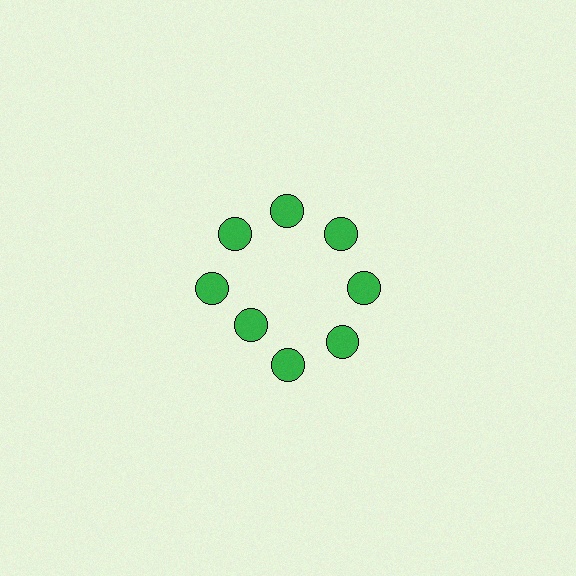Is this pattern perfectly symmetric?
No. The 8 green circles are arranged in a ring, but one element near the 8 o'clock position is pulled inward toward the center, breaking the 8-fold rotational symmetry.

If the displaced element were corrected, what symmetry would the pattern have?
It would have 8-fold rotational symmetry — the pattern would map onto itself every 45 degrees.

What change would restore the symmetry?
The symmetry would be restored by moving it outward, back onto the ring so that all 8 circles sit at equal angles and equal distance from the center.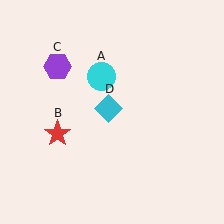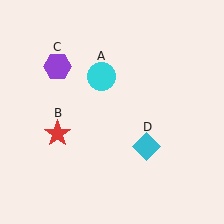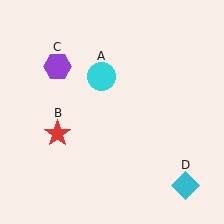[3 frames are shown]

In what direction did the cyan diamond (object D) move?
The cyan diamond (object D) moved down and to the right.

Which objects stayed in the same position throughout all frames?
Cyan circle (object A) and red star (object B) and purple hexagon (object C) remained stationary.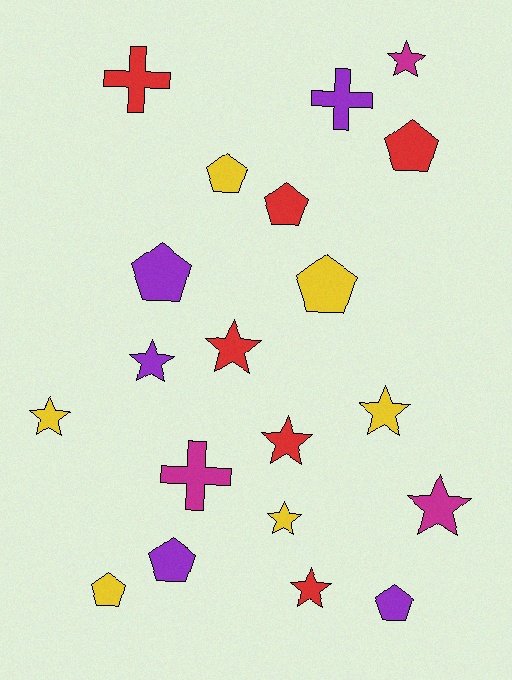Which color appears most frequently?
Yellow, with 6 objects.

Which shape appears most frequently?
Star, with 9 objects.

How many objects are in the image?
There are 20 objects.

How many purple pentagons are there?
There are 3 purple pentagons.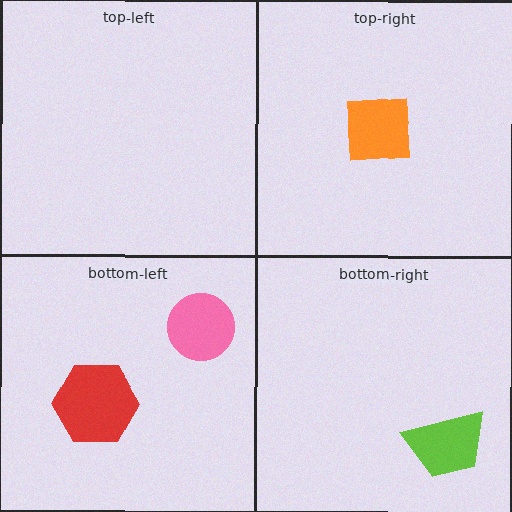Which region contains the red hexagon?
The bottom-left region.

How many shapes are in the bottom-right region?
1.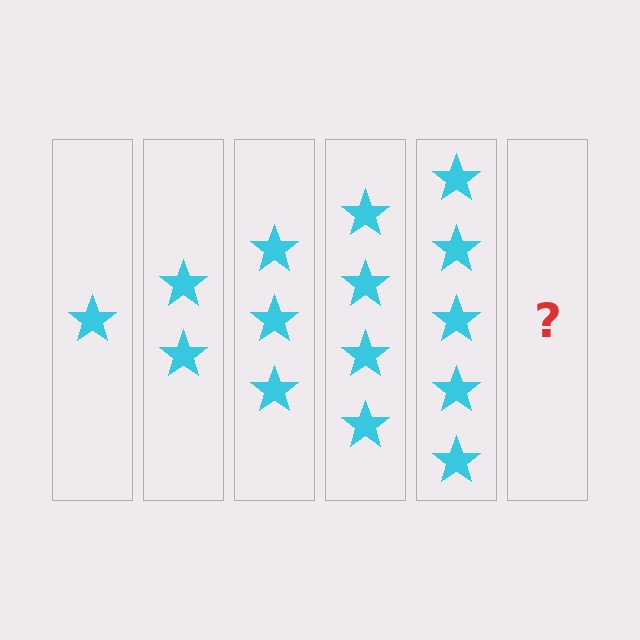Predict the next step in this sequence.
The next step is 6 stars.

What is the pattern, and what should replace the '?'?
The pattern is that each step adds one more star. The '?' should be 6 stars.